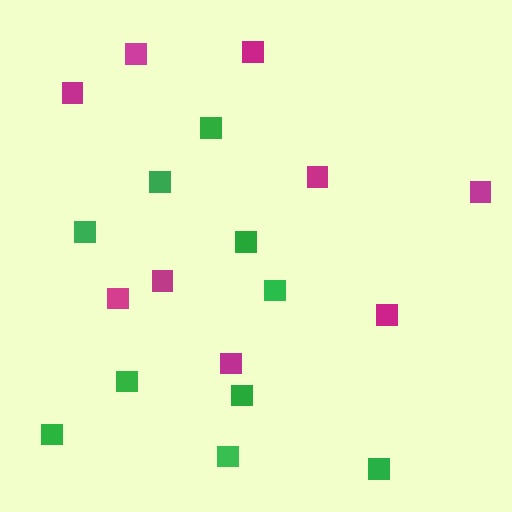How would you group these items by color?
There are 2 groups: one group of green squares (10) and one group of magenta squares (9).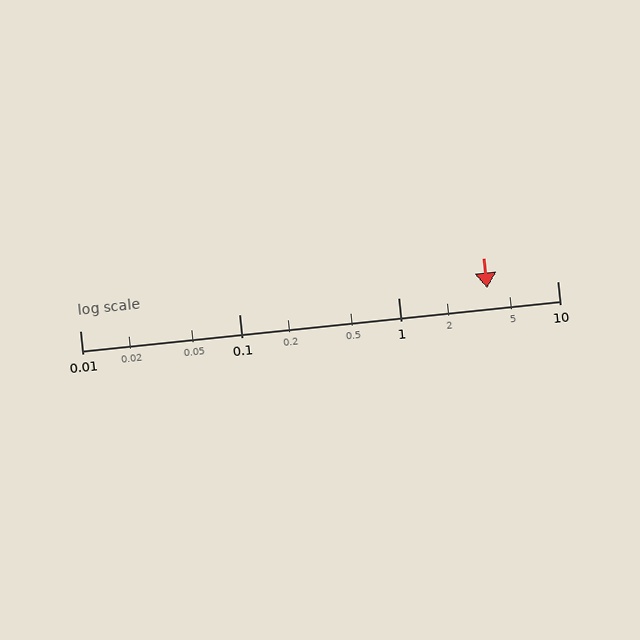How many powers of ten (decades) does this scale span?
The scale spans 3 decades, from 0.01 to 10.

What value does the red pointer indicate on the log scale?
The pointer indicates approximately 3.6.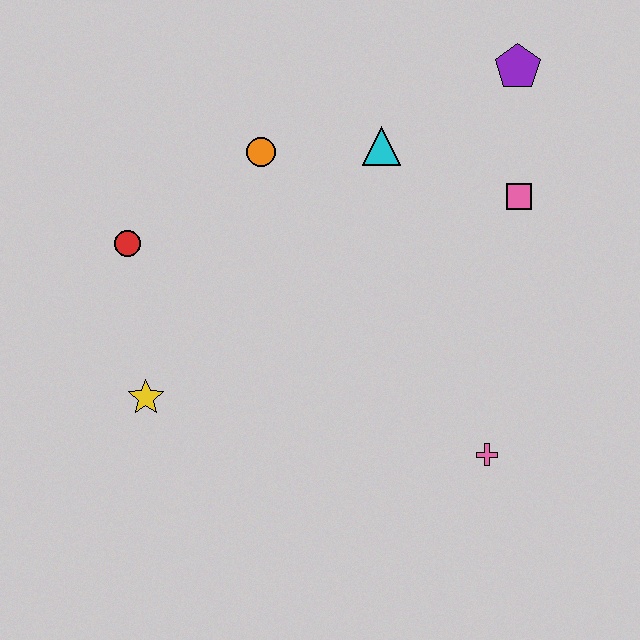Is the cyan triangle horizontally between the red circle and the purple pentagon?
Yes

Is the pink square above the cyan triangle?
No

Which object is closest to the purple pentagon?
The pink square is closest to the purple pentagon.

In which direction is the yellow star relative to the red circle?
The yellow star is below the red circle.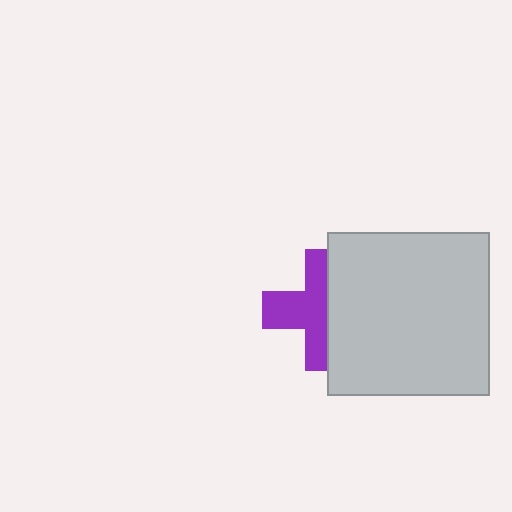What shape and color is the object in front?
The object in front is a light gray square.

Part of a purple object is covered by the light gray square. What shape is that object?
It is a cross.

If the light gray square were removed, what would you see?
You would see the complete purple cross.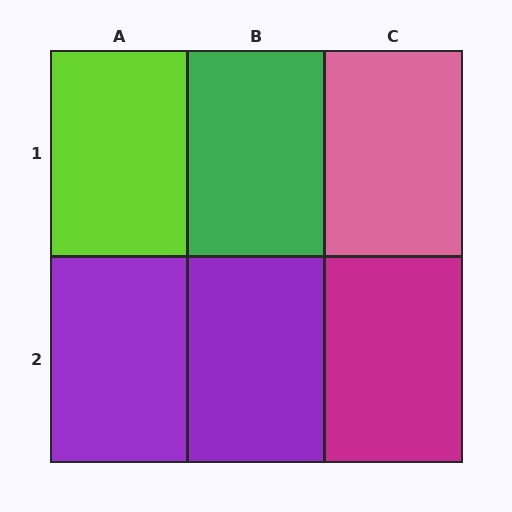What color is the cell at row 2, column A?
Purple.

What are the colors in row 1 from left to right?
Lime, green, pink.